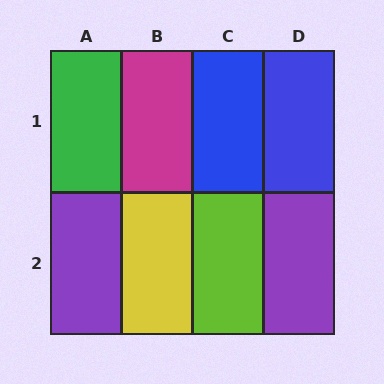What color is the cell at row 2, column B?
Yellow.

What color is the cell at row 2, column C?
Lime.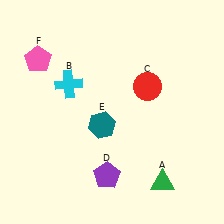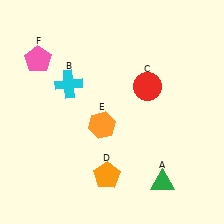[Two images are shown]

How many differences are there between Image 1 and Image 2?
There are 2 differences between the two images.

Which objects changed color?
D changed from purple to orange. E changed from teal to orange.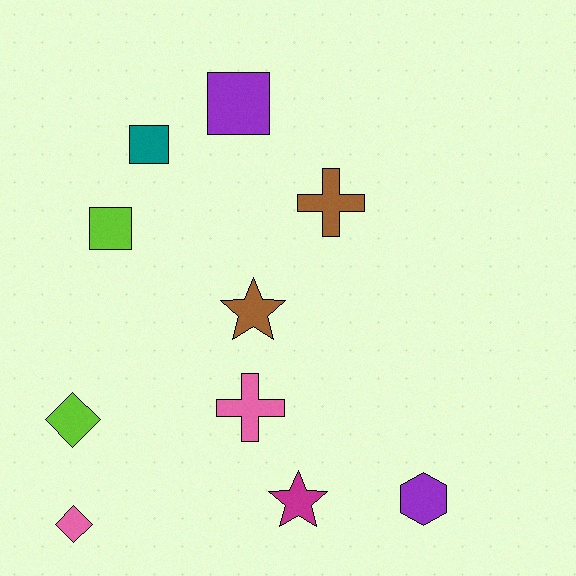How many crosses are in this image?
There are 2 crosses.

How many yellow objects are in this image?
There are no yellow objects.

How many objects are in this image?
There are 10 objects.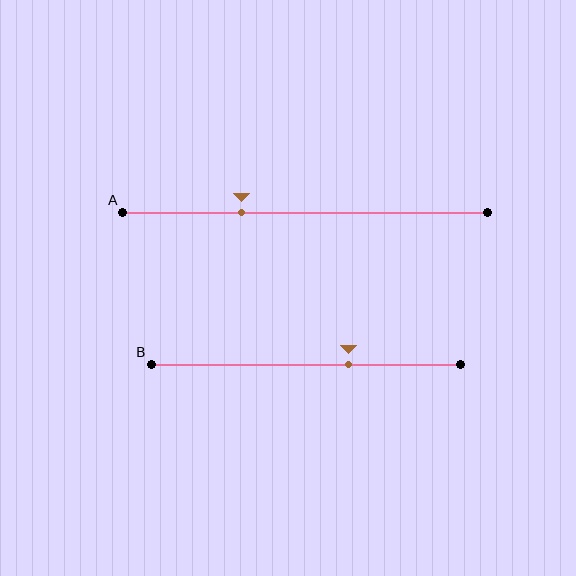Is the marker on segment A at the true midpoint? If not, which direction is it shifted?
No, the marker on segment A is shifted to the left by about 17% of the segment length.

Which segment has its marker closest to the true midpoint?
Segment B has its marker closest to the true midpoint.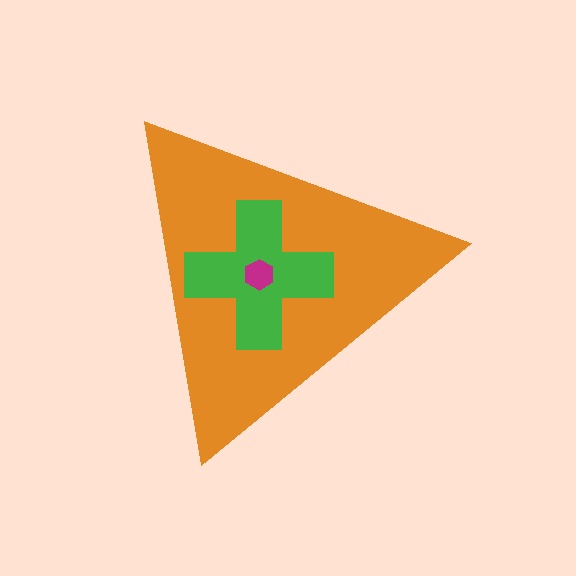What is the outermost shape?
The orange triangle.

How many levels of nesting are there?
3.